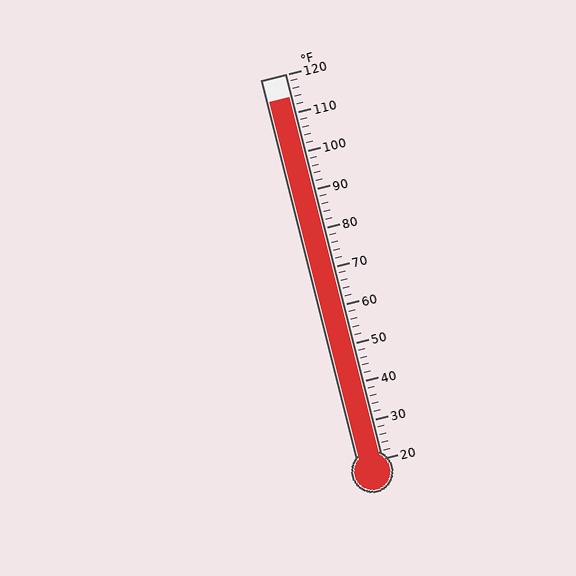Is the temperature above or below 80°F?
The temperature is above 80°F.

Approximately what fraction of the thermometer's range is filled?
The thermometer is filled to approximately 95% of its range.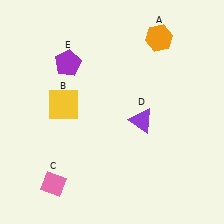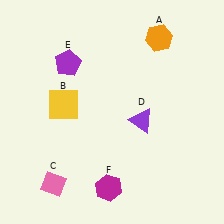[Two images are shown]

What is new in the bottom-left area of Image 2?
A magenta hexagon (F) was added in the bottom-left area of Image 2.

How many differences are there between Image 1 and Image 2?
There is 1 difference between the two images.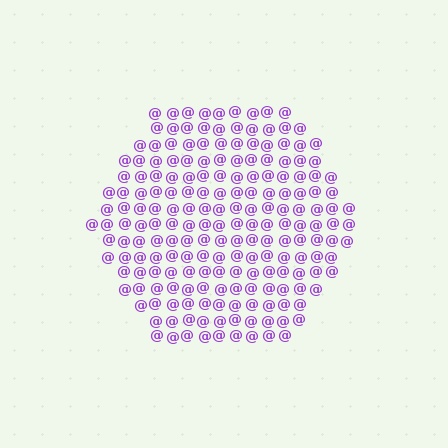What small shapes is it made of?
It is made of small at signs.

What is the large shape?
The large shape is a hexagon.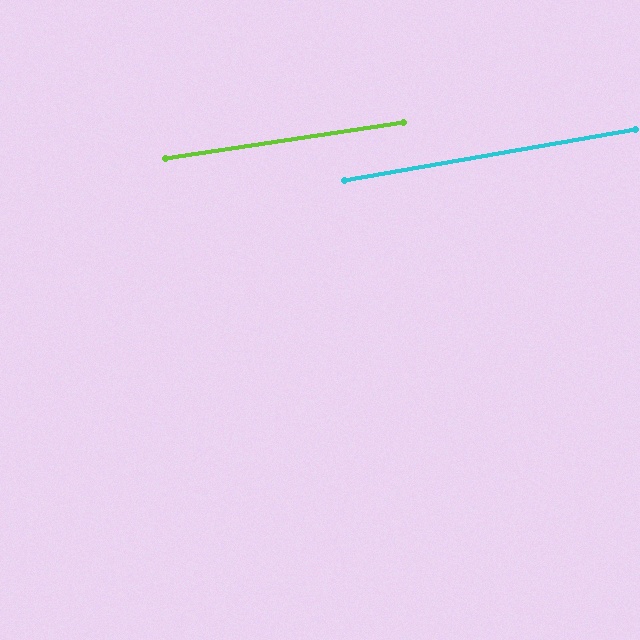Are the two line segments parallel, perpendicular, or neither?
Parallel — their directions differ by only 1.5°.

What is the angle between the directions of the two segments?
Approximately 2 degrees.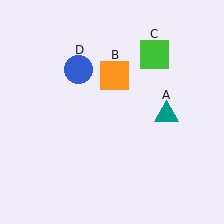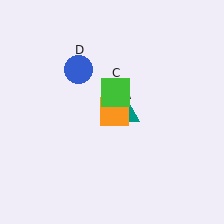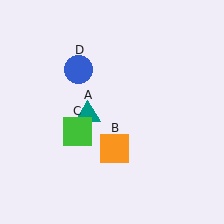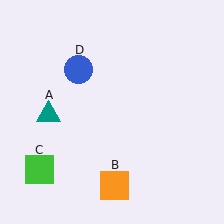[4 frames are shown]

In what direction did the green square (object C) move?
The green square (object C) moved down and to the left.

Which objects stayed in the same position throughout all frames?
Blue circle (object D) remained stationary.